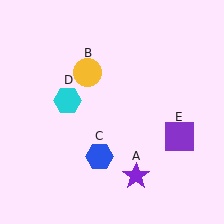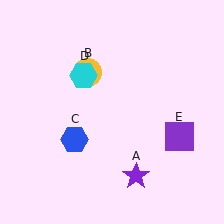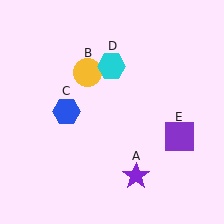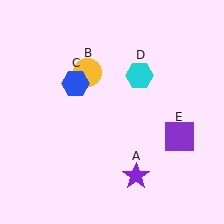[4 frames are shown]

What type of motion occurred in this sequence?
The blue hexagon (object C), cyan hexagon (object D) rotated clockwise around the center of the scene.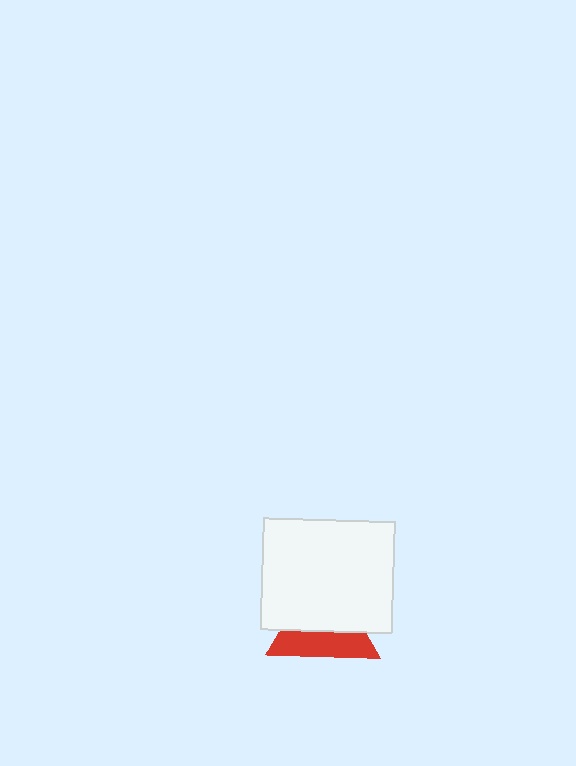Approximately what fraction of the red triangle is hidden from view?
Roughly 58% of the red triangle is hidden behind the white rectangle.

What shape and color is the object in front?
The object in front is a white rectangle.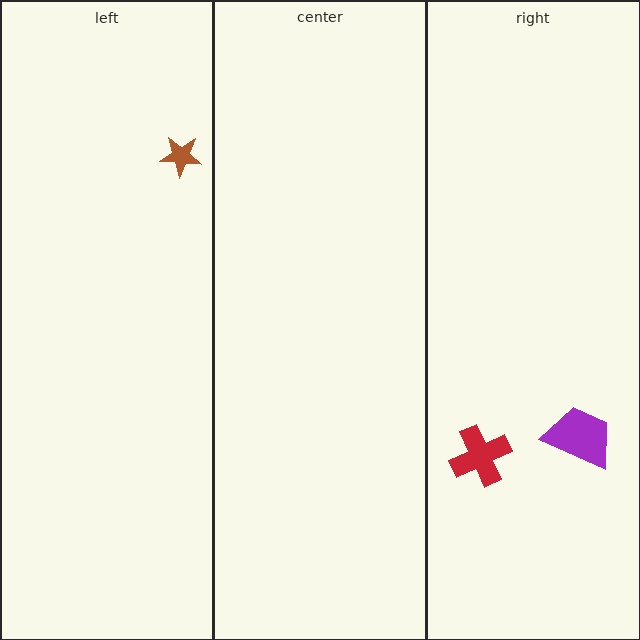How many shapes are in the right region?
2.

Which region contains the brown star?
The left region.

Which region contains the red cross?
The right region.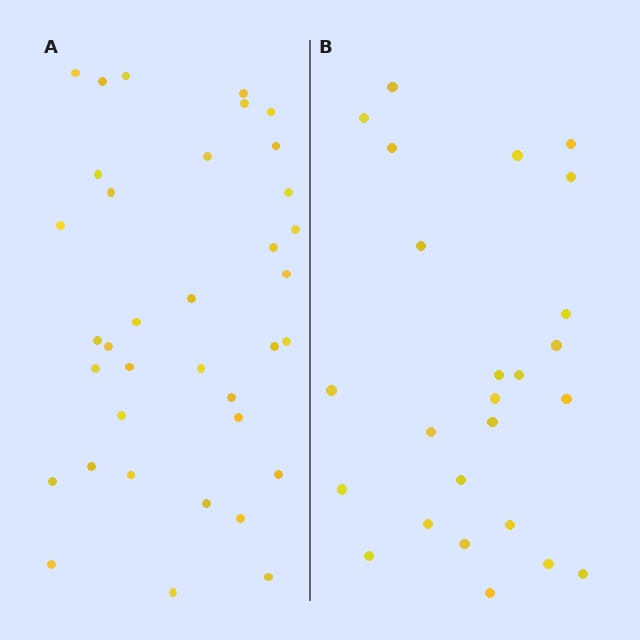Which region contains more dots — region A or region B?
Region A (the left region) has more dots.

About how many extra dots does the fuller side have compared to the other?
Region A has roughly 12 or so more dots than region B.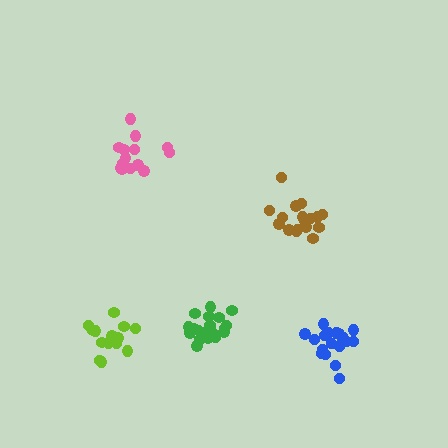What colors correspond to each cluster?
The clusters are colored: blue, brown, pink, green, lime.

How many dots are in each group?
Group 1: 19 dots, Group 2: 17 dots, Group 3: 14 dots, Group 4: 19 dots, Group 5: 14 dots (83 total).